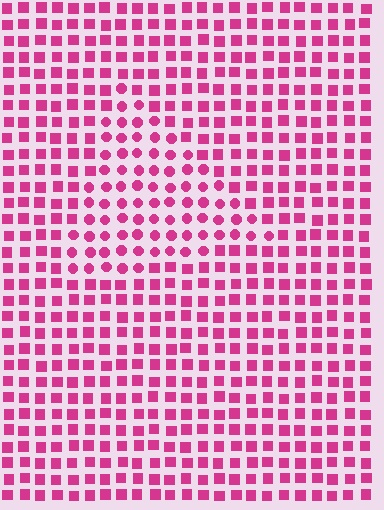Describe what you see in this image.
The image is filled with small magenta elements arranged in a uniform grid. A triangle-shaped region contains circles, while the surrounding area contains squares. The boundary is defined purely by the change in element shape.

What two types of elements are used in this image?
The image uses circles inside the triangle region and squares outside it.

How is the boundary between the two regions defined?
The boundary is defined by a change in element shape: circles inside vs. squares outside. All elements share the same color and spacing.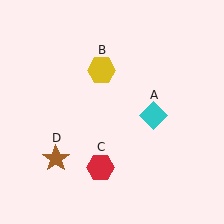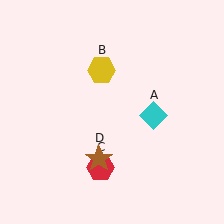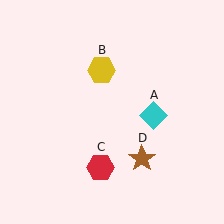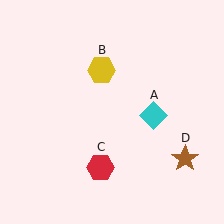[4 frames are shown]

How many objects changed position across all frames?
1 object changed position: brown star (object D).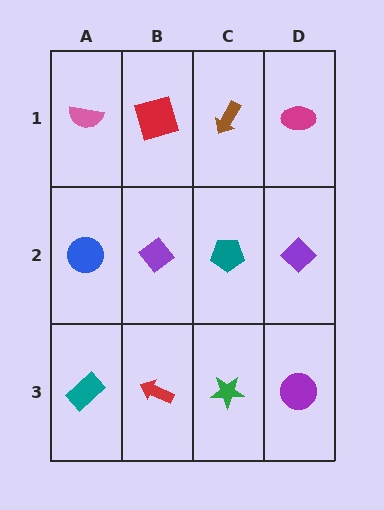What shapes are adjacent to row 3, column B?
A purple diamond (row 2, column B), a teal rectangle (row 3, column A), a green star (row 3, column C).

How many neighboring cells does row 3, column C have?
3.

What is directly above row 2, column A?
A pink semicircle.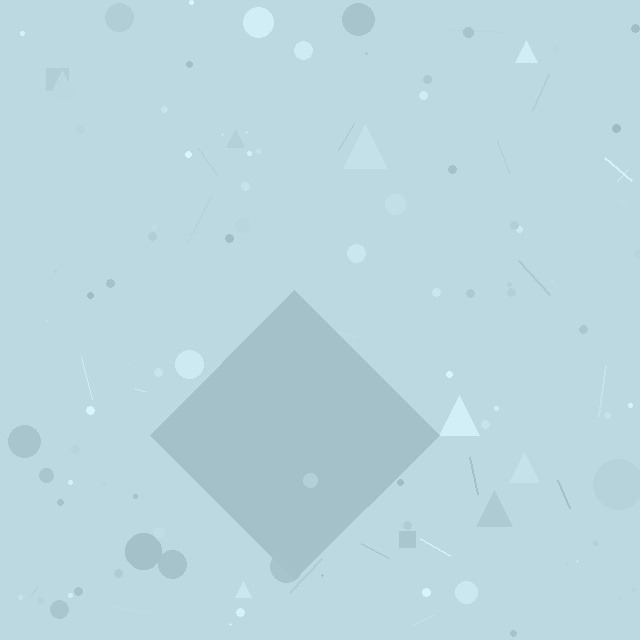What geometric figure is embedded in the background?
A diamond is embedded in the background.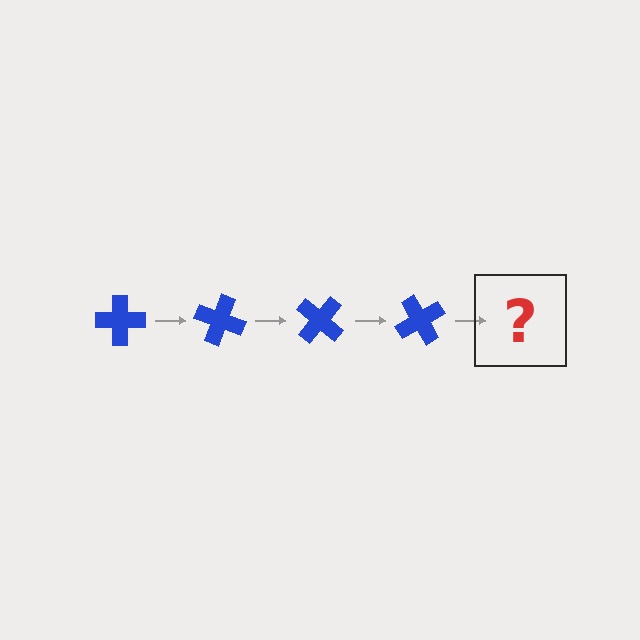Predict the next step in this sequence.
The next step is a blue cross rotated 80 degrees.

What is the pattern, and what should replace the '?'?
The pattern is that the cross rotates 20 degrees each step. The '?' should be a blue cross rotated 80 degrees.